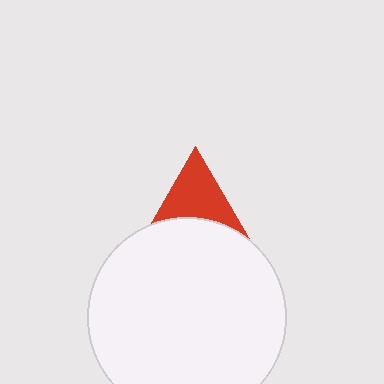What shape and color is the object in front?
The object in front is a white circle.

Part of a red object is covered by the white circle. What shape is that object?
It is a triangle.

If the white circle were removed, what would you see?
You would see the complete red triangle.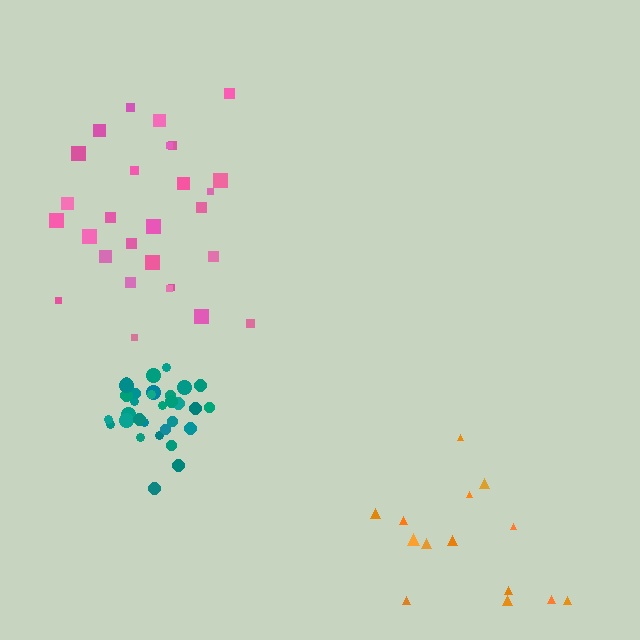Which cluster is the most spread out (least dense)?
Orange.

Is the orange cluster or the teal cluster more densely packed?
Teal.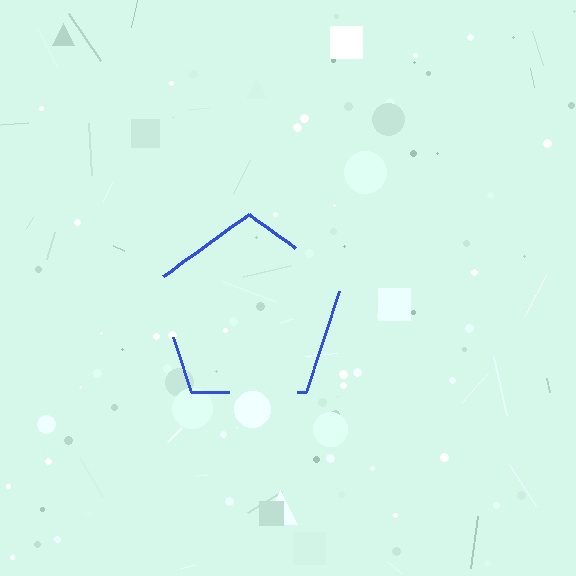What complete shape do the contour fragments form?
The contour fragments form a pentagon.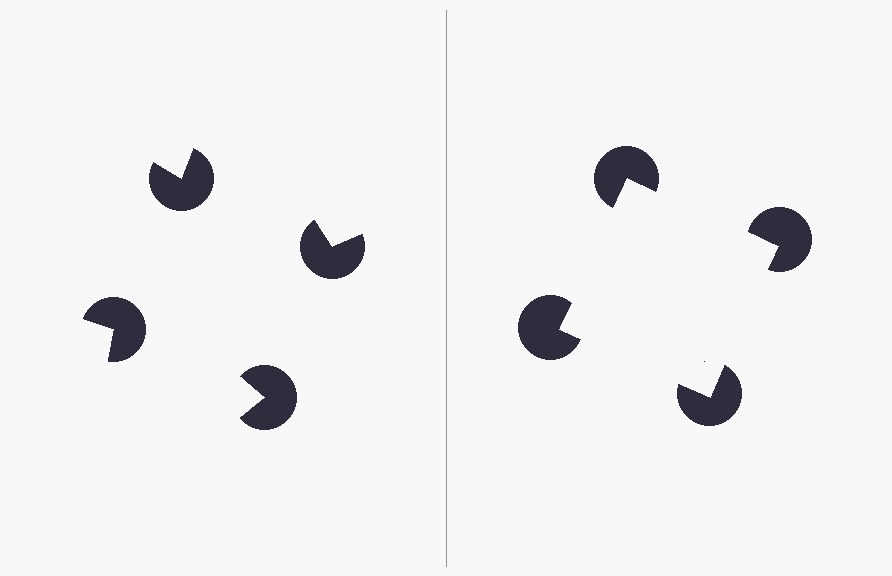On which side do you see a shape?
An illusory square appears on the right side. On the left side the wedge cuts are rotated, so no coherent shape forms.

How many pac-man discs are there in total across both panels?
8 — 4 on each side.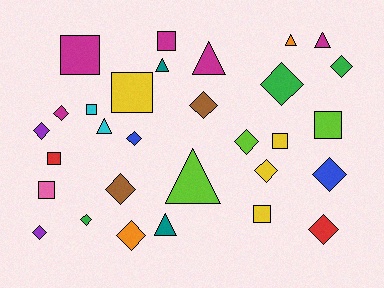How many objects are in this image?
There are 30 objects.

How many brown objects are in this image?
There are 2 brown objects.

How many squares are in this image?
There are 9 squares.